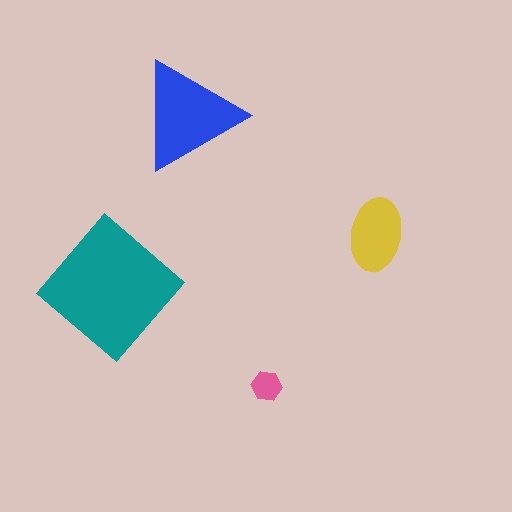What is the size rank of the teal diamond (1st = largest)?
1st.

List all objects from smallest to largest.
The pink hexagon, the yellow ellipse, the blue triangle, the teal diamond.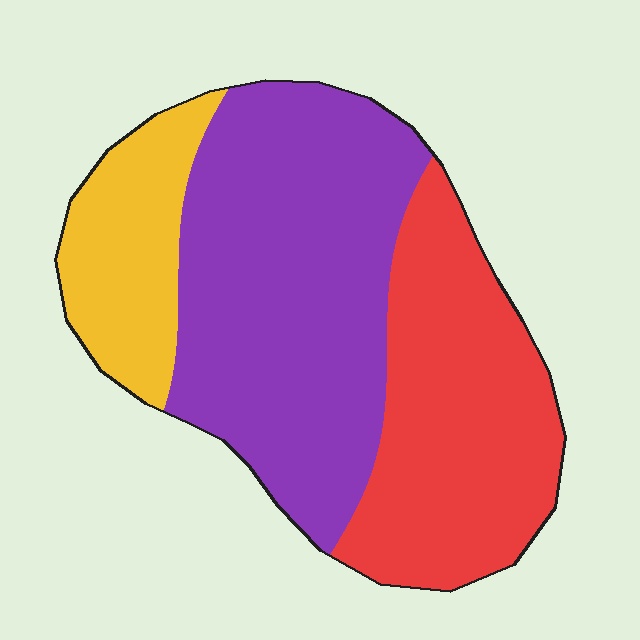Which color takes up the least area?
Yellow, at roughly 15%.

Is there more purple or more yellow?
Purple.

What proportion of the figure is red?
Red takes up between a quarter and a half of the figure.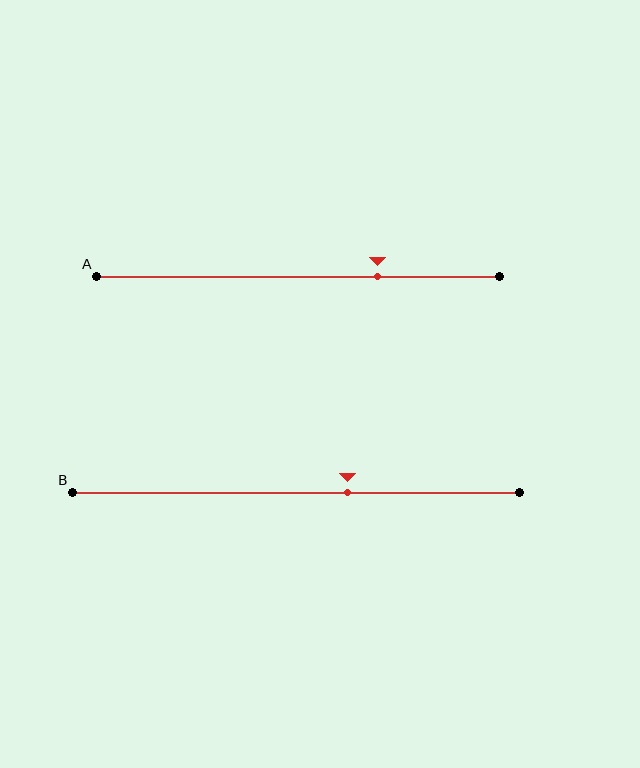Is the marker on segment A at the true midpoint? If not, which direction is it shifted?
No, the marker on segment A is shifted to the right by about 20% of the segment length.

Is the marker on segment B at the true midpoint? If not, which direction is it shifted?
No, the marker on segment B is shifted to the right by about 11% of the segment length.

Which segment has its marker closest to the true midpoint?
Segment B has its marker closest to the true midpoint.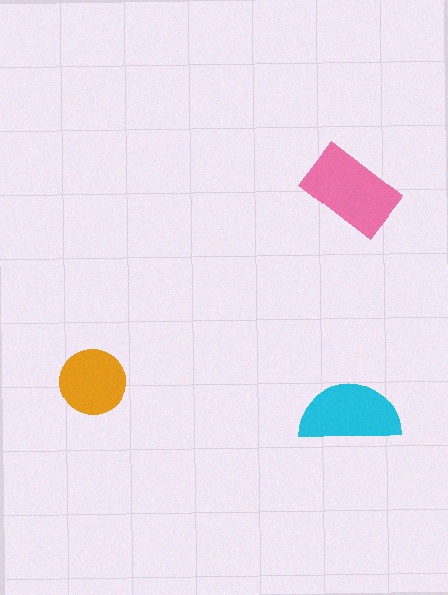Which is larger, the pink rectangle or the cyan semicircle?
The pink rectangle.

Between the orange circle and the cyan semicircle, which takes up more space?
The cyan semicircle.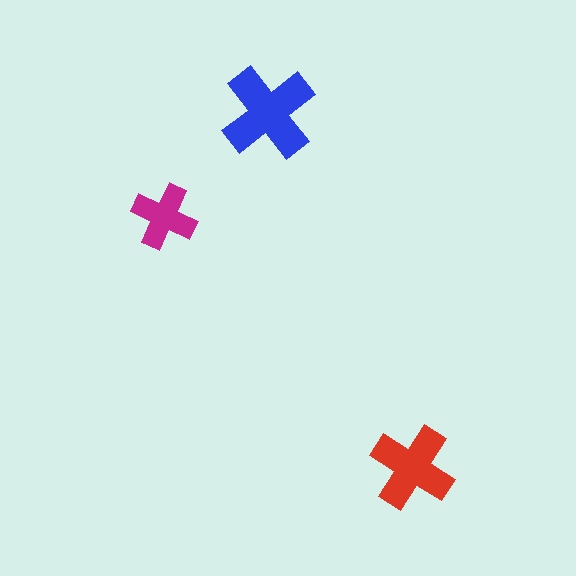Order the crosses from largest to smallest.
the blue one, the red one, the magenta one.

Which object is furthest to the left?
The magenta cross is leftmost.